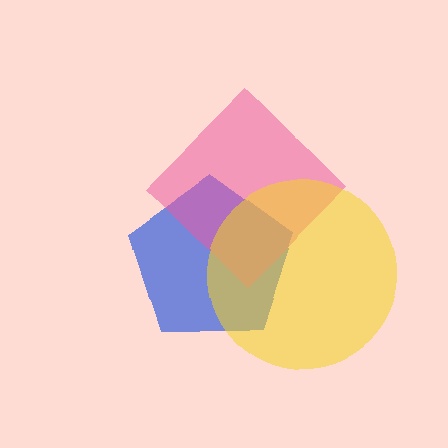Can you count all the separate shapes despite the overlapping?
Yes, there are 3 separate shapes.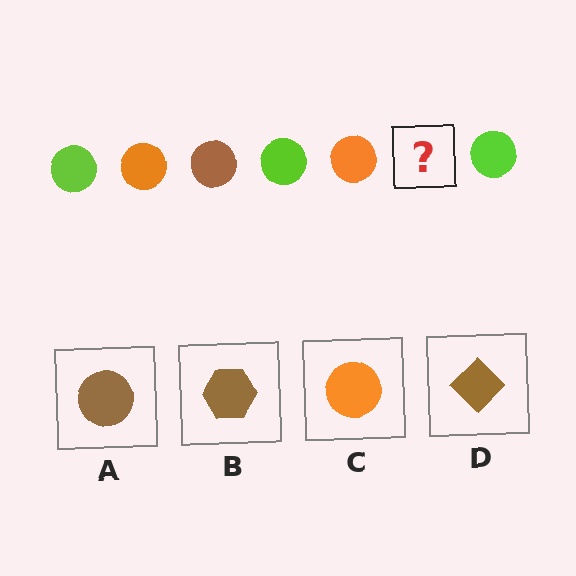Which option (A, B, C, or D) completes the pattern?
A.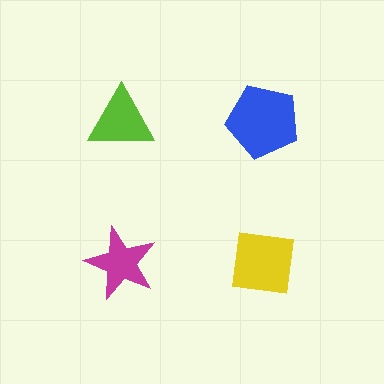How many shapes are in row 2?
2 shapes.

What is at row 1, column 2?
A blue pentagon.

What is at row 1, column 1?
A lime triangle.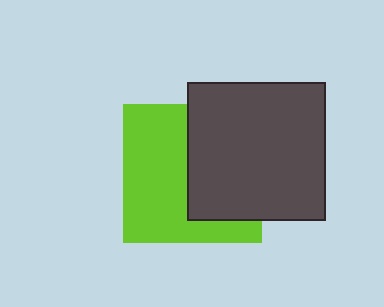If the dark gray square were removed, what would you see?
You would see the complete lime square.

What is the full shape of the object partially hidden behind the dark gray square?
The partially hidden object is a lime square.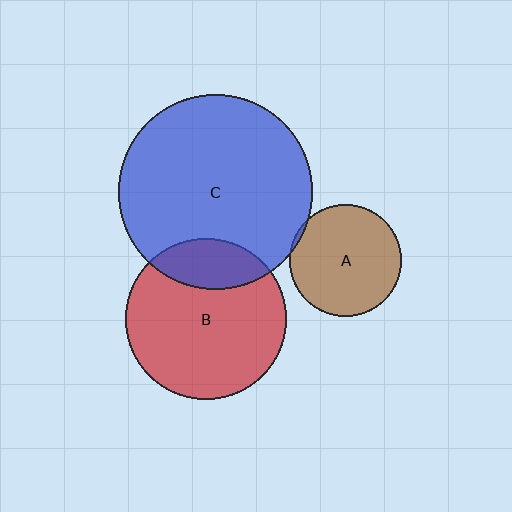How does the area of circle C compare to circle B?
Approximately 1.5 times.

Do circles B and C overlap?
Yes.